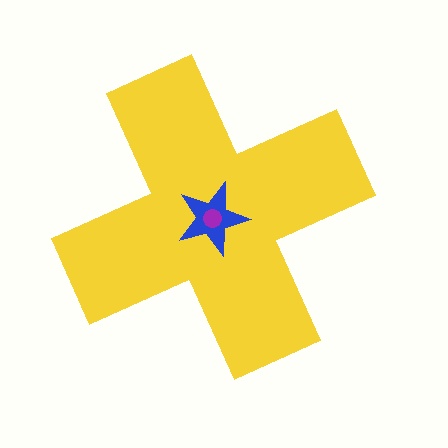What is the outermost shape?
The yellow cross.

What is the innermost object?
The purple circle.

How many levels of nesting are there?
3.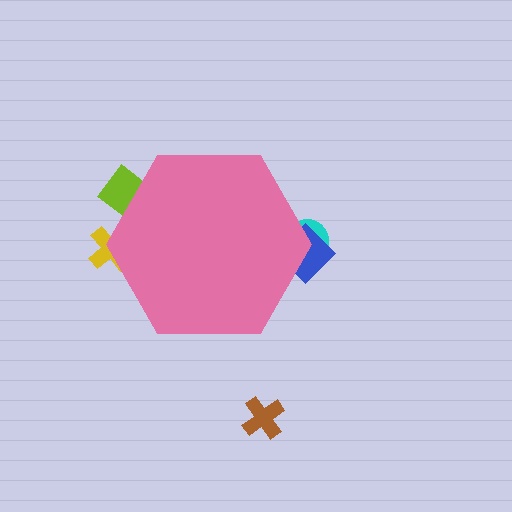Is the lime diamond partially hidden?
Yes, the lime diamond is partially hidden behind the pink hexagon.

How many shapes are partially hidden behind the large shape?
4 shapes are partially hidden.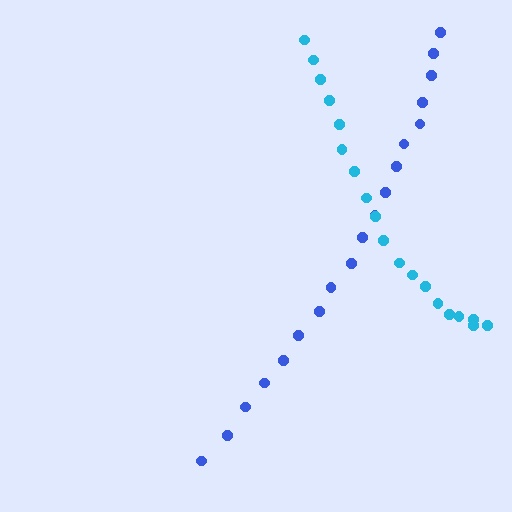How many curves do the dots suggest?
There are 2 distinct paths.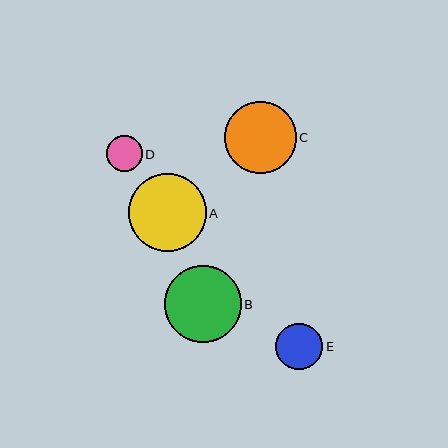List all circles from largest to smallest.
From largest to smallest: A, B, C, E, D.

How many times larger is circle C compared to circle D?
Circle C is approximately 2.0 times the size of circle D.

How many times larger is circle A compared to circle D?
Circle A is approximately 2.2 times the size of circle D.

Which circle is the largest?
Circle A is the largest with a size of approximately 78 pixels.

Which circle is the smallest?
Circle D is the smallest with a size of approximately 36 pixels.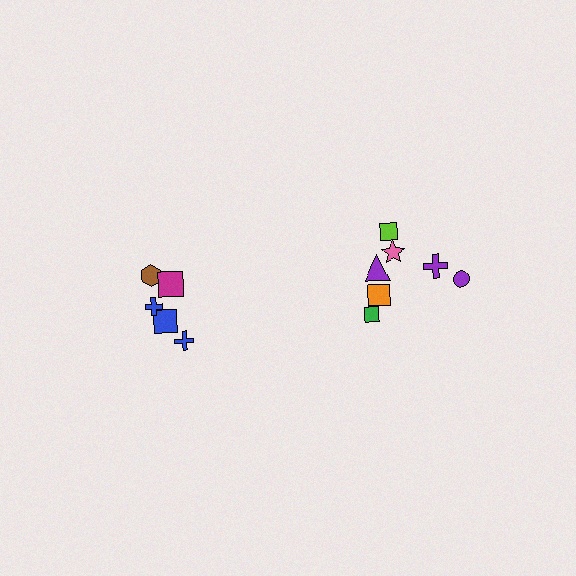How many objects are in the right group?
There are 7 objects.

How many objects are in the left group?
There are 5 objects.